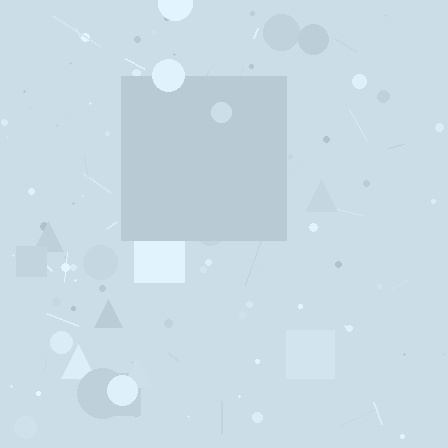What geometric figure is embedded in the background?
A square is embedded in the background.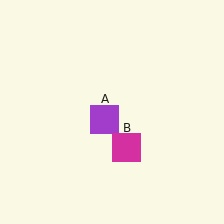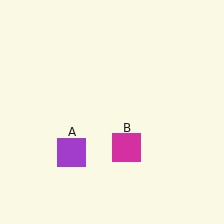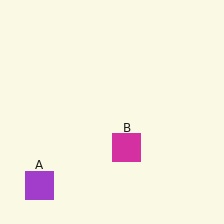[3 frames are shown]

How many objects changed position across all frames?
1 object changed position: purple square (object A).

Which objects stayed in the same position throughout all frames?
Magenta square (object B) remained stationary.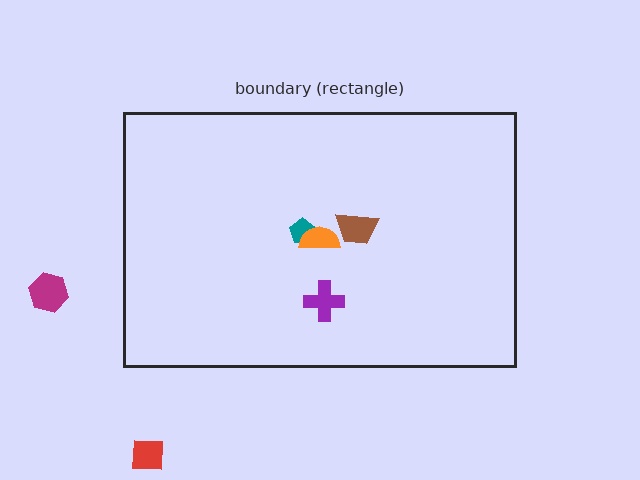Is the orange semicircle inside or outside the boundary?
Inside.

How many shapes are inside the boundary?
4 inside, 2 outside.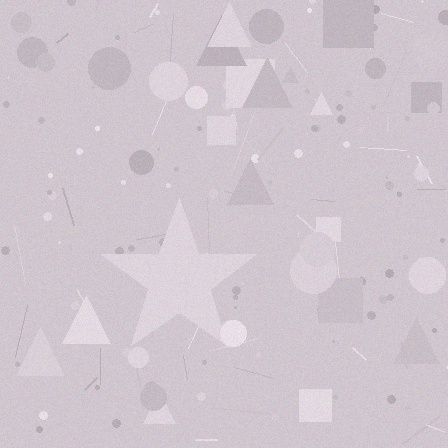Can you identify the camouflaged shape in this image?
The camouflaged shape is a star.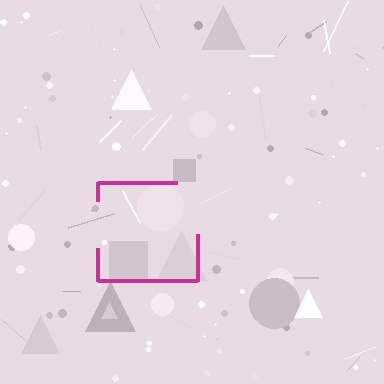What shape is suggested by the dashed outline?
The dashed outline suggests a square.